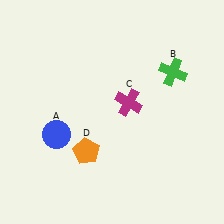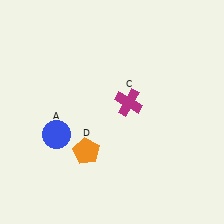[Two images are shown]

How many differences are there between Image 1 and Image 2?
There is 1 difference between the two images.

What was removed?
The green cross (B) was removed in Image 2.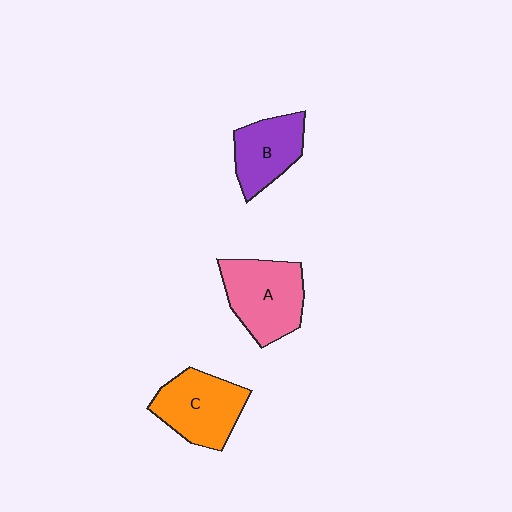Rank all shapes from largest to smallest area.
From largest to smallest: A (pink), C (orange), B (purple).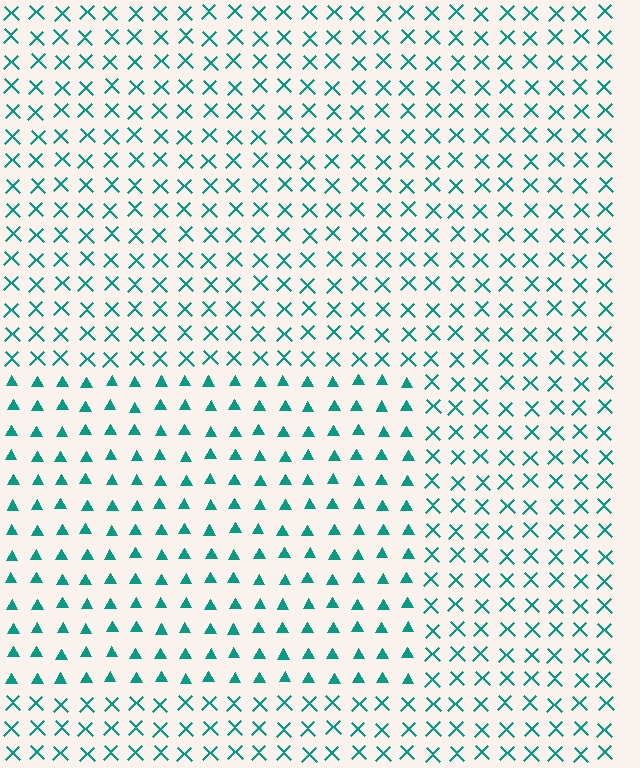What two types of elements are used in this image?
The image uses triangles inside the rectangle region and X marks outside it.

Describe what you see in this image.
The image is filled with small teal elements arranged in a uniform grid. A rectangle-shaped region contains triangles, while the surrounding area contains X marks. The boundary is defined purely by the change in element shape.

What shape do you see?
I see a rectangle.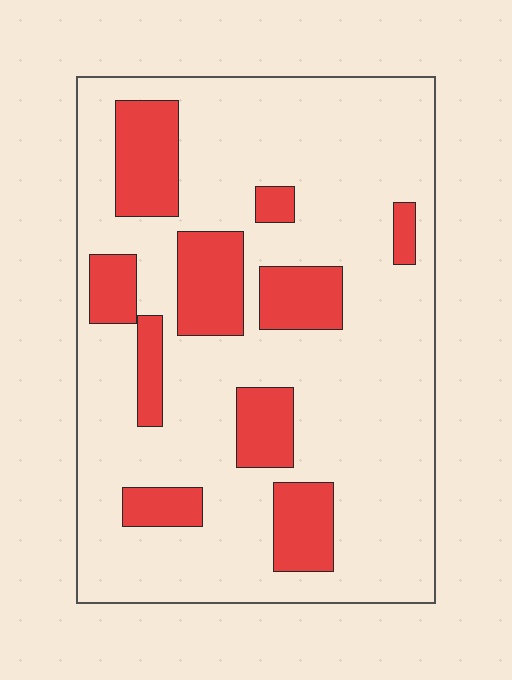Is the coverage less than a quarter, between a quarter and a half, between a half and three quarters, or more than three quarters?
Less than a quarter.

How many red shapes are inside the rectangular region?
10.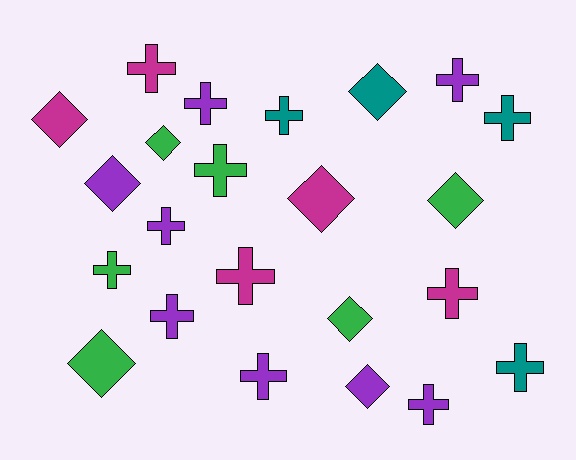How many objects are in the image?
There are 23 objects.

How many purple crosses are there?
There are 6 purple crosses.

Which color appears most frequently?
Purple, with 8 objects.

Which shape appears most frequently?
Cross, with 14 objects.